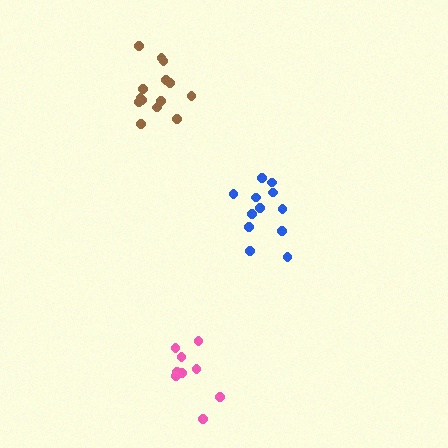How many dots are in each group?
Group 1: 14 dots, Group 2: 12 dots, Group 3: 9 dots (35 total).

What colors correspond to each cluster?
The clusters are colored: brown, blue, pink.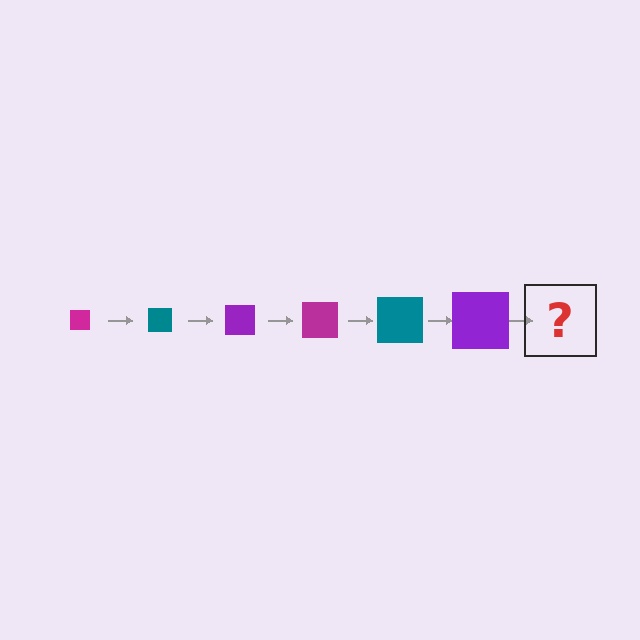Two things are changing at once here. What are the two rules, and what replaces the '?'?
The two rules are that the square grows larger each step and the color cycles through magenta, teal, and purple. The '?' should be a magenta square, larger than the previous one.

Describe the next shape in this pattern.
It should be a magenta square, larger than the previous one.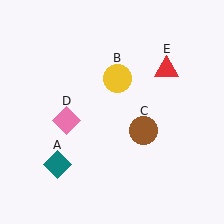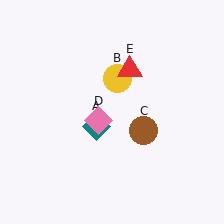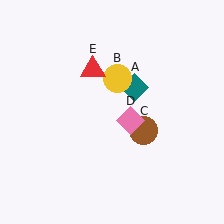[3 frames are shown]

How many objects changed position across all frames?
3 objects changed position: teal diamond (object A), pink diamond (object D), red triangle (object E).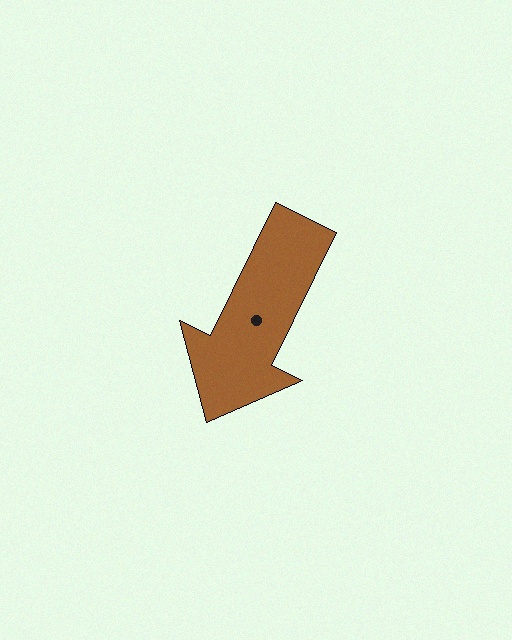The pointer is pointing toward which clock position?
Roughly 7 o'clock.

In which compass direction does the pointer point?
Southwest.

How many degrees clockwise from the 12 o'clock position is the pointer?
Approximately 206 degrees.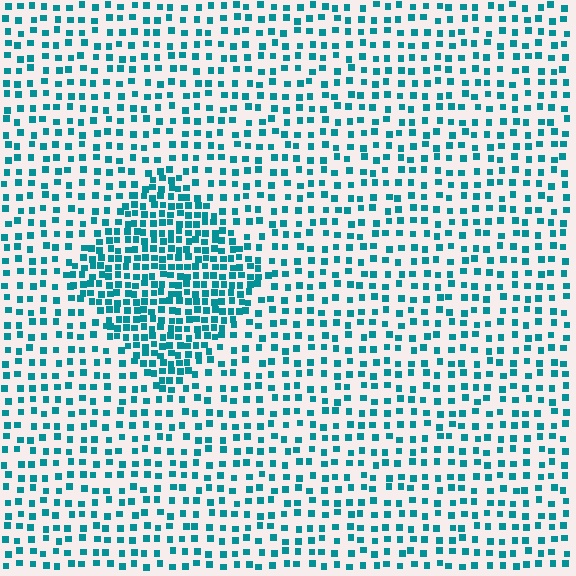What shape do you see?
I see a diamond.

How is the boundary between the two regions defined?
The boundary is defined by a change in element density (approximately 2.1x ratio). All elements are the same color, size, and shape.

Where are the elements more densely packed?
The elements are more densely packed inside the diamond boundary.